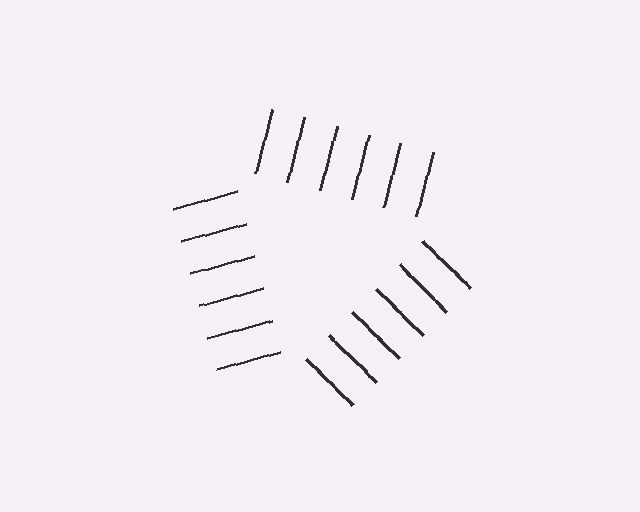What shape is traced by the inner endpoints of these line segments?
An illusory triangle — the line segments terminate on its edges but no continuous stroke is drawn.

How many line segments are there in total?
18 — 6 along each of the 3 edges.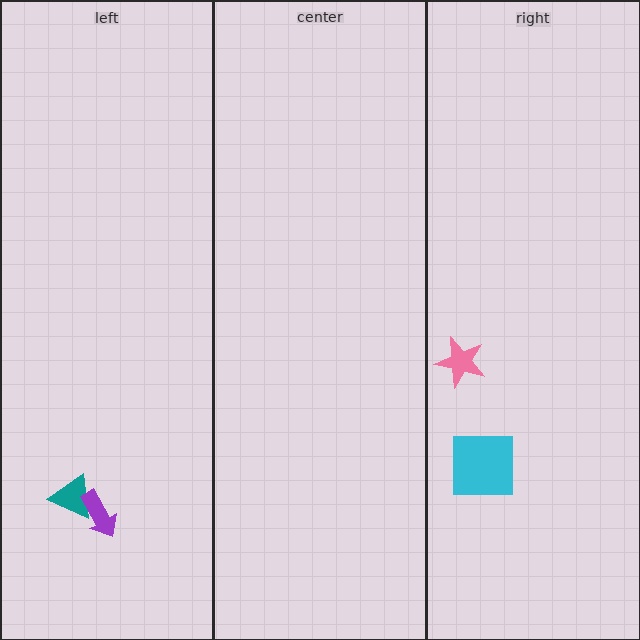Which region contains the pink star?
The right region.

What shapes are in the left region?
The teal triangle, the purple arrow.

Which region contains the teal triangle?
The left region.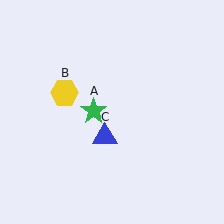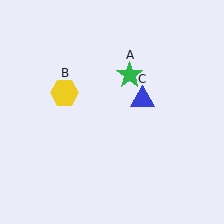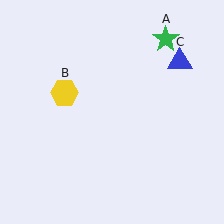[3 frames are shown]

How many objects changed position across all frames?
2 objects changed position: green star (object A), blue triangle (object C).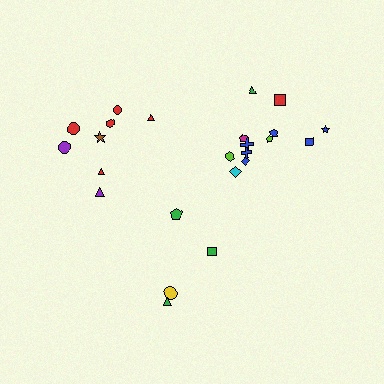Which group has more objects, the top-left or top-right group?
The top-right group.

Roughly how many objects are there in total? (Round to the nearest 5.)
Roughly 25 objects in total.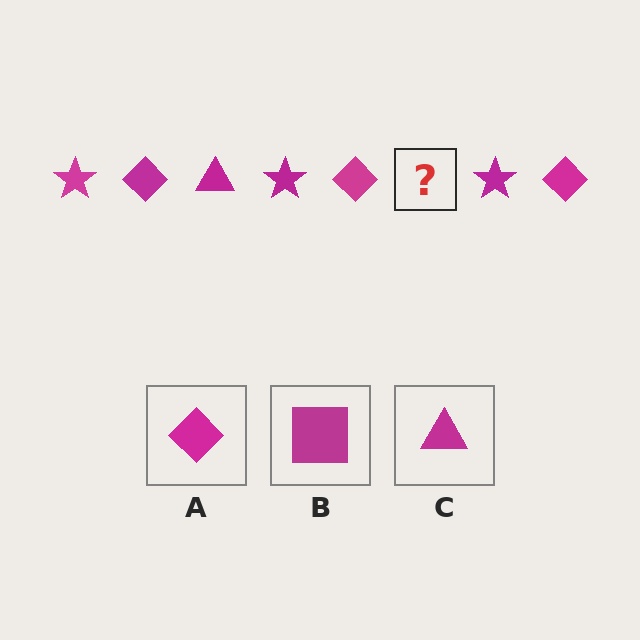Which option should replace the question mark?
Option C.